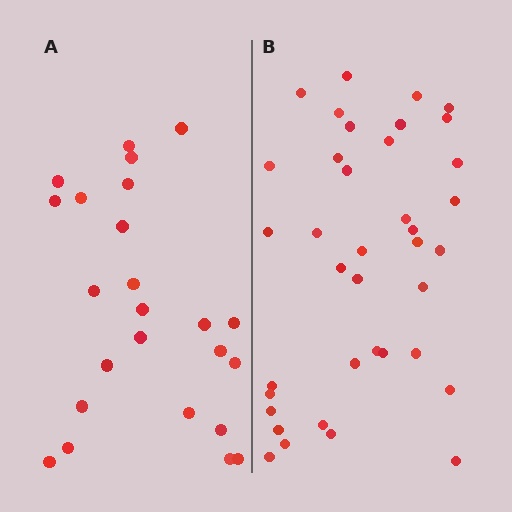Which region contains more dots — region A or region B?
Region B (the right region) has more dots.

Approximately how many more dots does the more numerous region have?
Region B has approximately 15 more dots than region A.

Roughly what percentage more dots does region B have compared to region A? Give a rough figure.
About 60% more.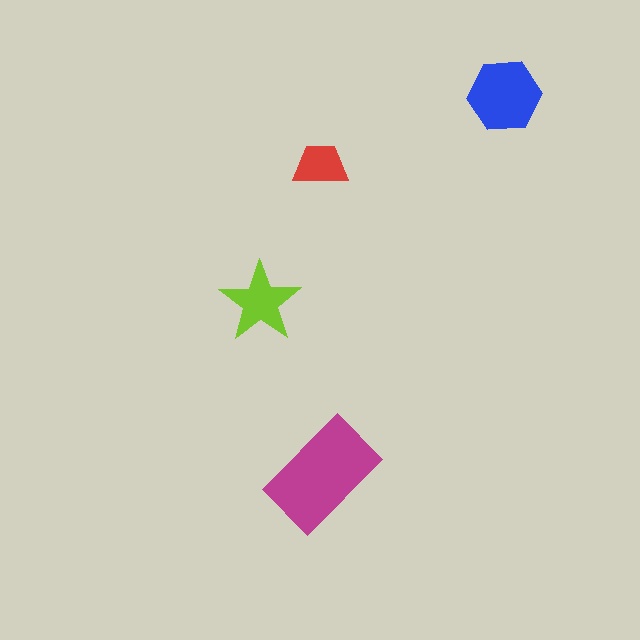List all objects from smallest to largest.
The red trapezoid, the lime star, the blue hexagon, the magenta rectangle.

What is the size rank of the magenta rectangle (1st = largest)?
1st.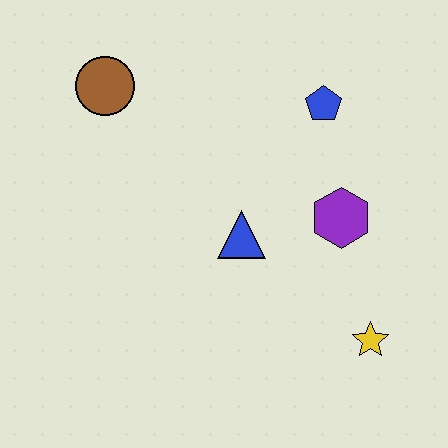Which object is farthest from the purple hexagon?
The brown circle is farthest from the purple hexagon.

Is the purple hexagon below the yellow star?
No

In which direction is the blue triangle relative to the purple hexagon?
The blue triangle is to the left of the purple hexagon.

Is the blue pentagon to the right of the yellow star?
No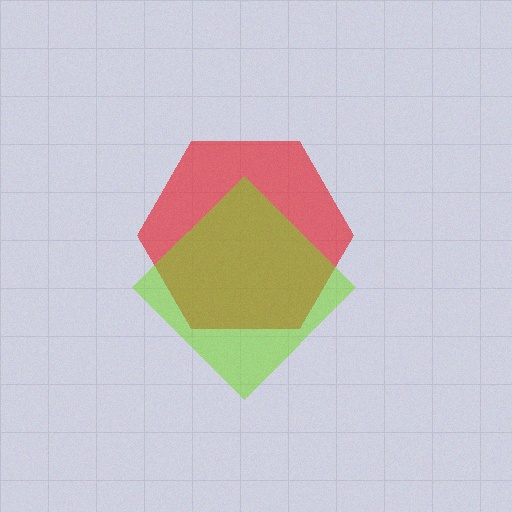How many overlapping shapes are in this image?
There are 2 overlapping shapes in the image.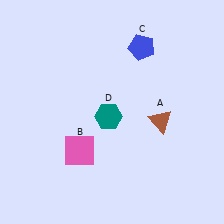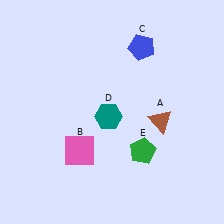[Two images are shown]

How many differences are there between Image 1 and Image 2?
There is 1 difference between the two images.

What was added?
A green pentagon (E) was added in Image 2.